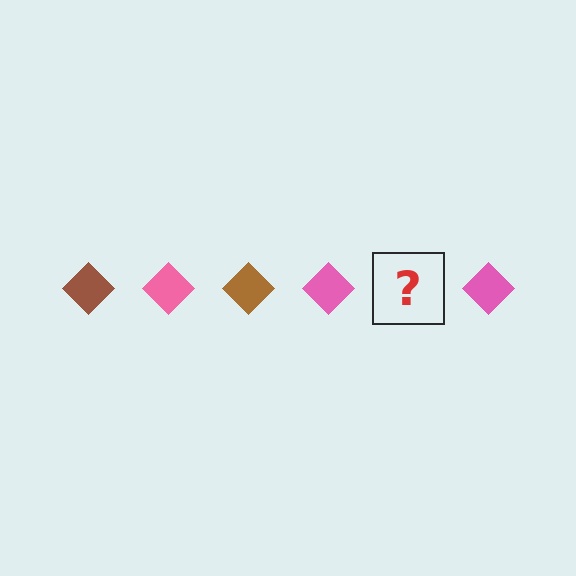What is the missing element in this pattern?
The missing element is a brown diamond.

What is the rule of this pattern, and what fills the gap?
The rule is that the pattern cycles through brown, pink diamonds. The gap should be filled with a brown diamond.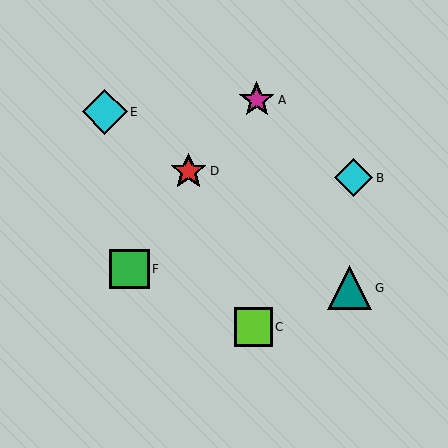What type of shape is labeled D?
Shape D is a red star.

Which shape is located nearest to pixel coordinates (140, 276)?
The green square (labeled F) at (129, 269) is nearest to that location.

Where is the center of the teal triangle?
The center of the teal triangle is at (350, 288).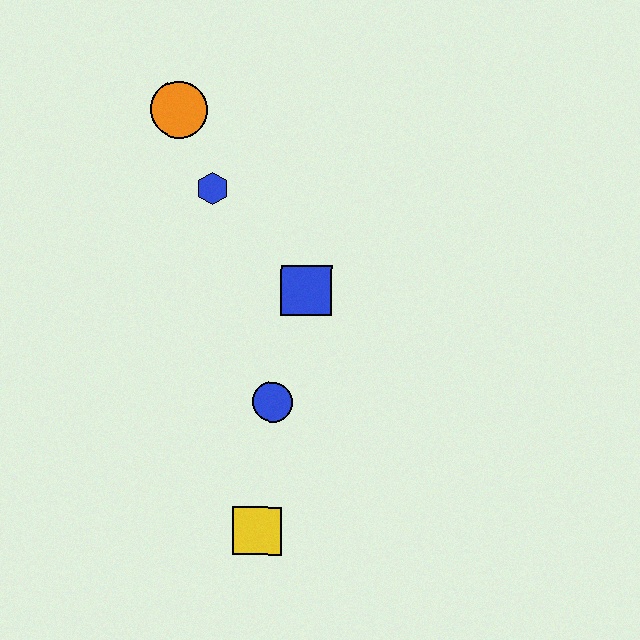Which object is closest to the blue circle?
The blue square is closest to the blue circle.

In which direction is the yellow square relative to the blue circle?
The yellow square is below the blue circle.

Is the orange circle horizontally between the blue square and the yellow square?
No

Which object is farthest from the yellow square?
The orange circle is farthest from the yellow square.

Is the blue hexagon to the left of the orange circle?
No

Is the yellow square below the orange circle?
Yes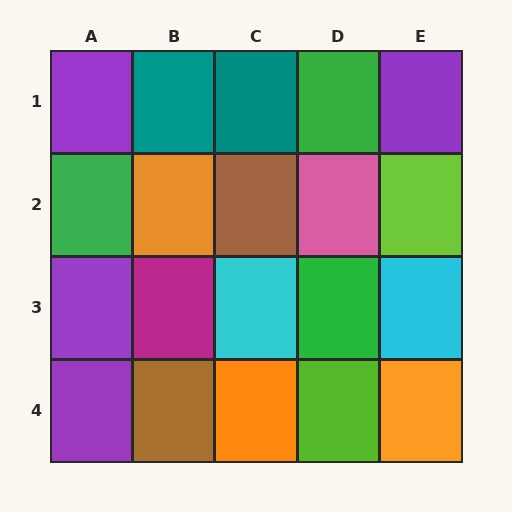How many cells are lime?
2 cells are lime.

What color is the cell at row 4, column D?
Lime.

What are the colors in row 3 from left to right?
Purple, magenta, cyan, green, cyan.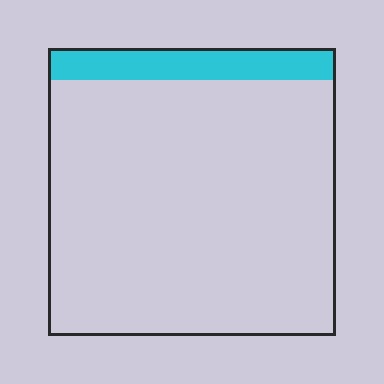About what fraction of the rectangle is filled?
About one tenth (1/10).